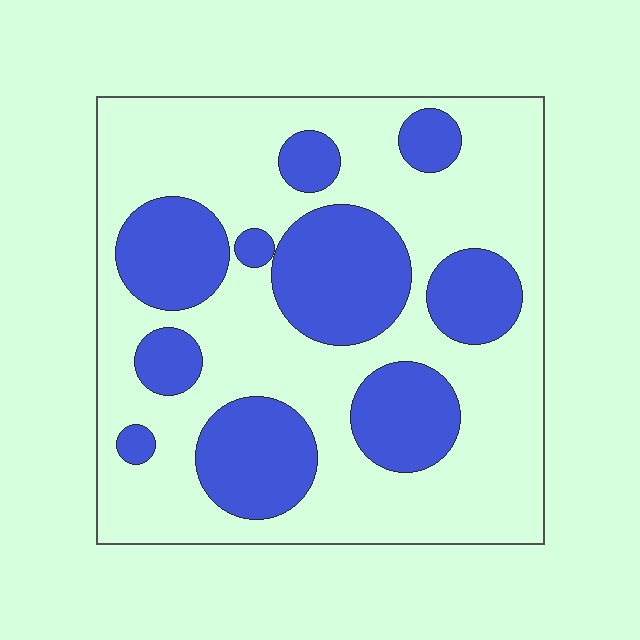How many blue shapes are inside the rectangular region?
10.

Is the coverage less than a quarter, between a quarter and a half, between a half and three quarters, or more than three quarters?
Between a quarter and a half.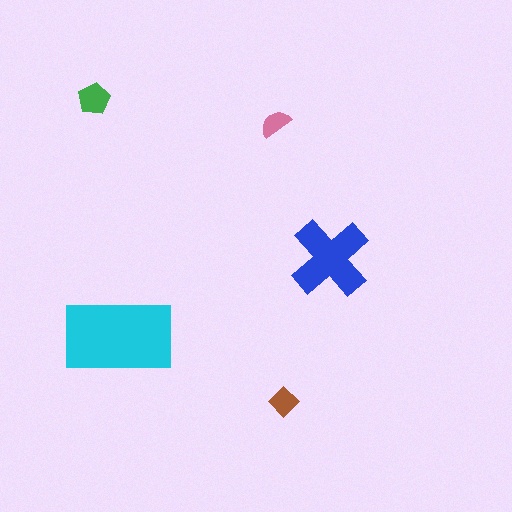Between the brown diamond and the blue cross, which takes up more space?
The blue cross.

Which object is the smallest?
The pink semicircle.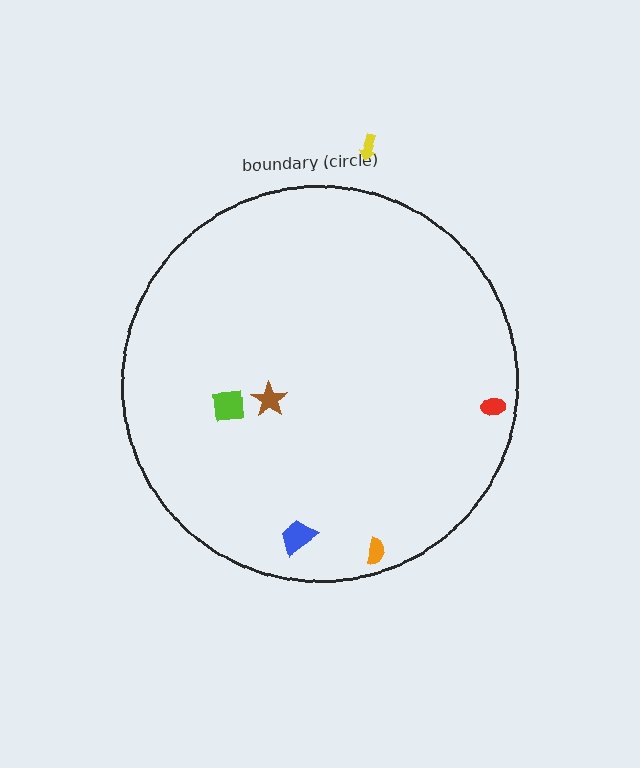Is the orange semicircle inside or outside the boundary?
Inside.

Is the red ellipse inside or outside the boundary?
Inside.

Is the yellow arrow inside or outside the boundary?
Outside.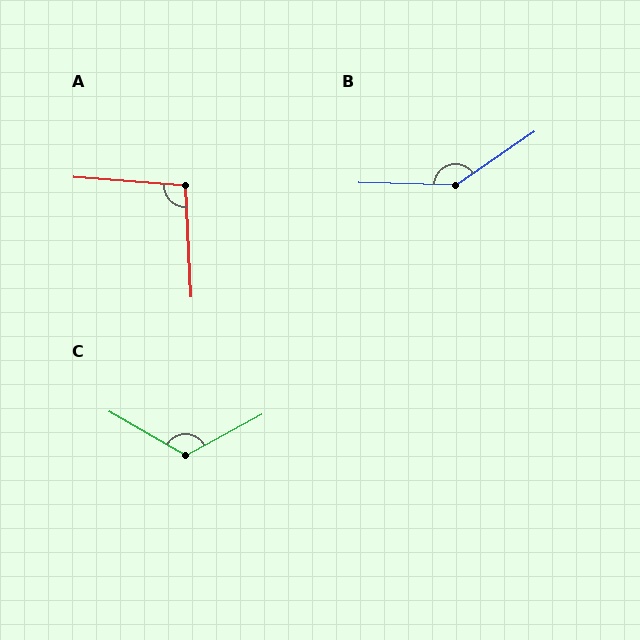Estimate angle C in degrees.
Approximately 122 degrees.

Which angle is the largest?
B, at approximately 144 degrees.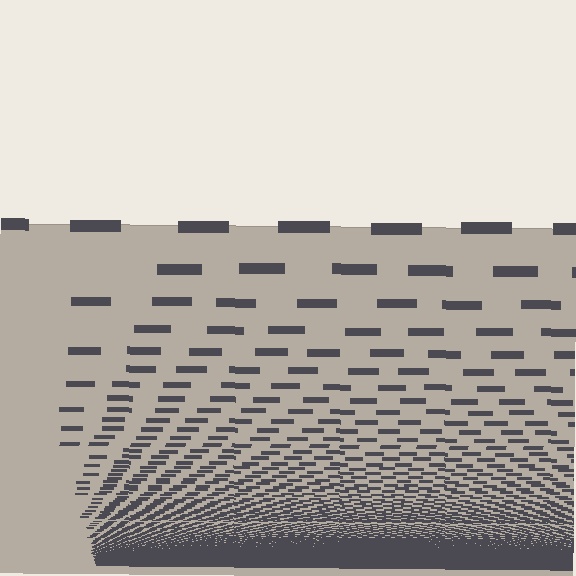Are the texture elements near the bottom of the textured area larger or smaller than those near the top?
Smaller. The gradient is inverted — elements near the bottom are smaller and denser.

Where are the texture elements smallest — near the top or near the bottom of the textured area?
Near the bottom.